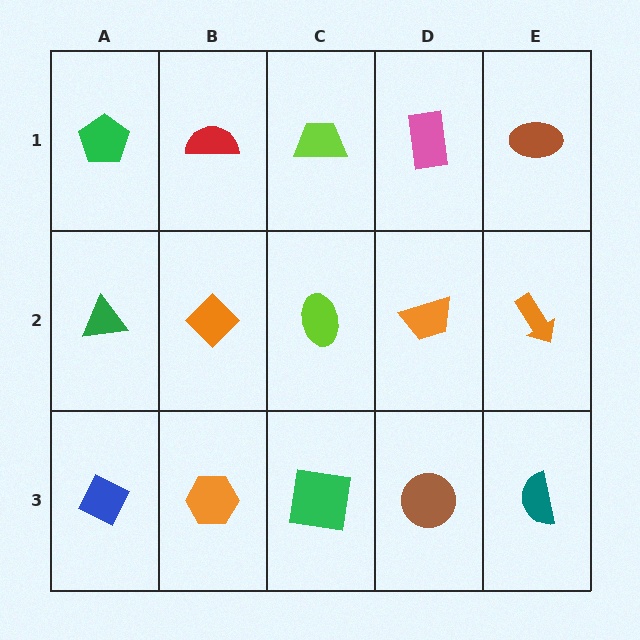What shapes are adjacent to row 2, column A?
A green pentagon (row 1, column A), a blue diamond (row 3, column A), an orange diamond (row 2, column B).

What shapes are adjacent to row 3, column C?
A lime ellipse (row 2, column C), an orange hexagon (row 3, column B), a brown circle (row 3, column D).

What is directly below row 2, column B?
An orange hexagon.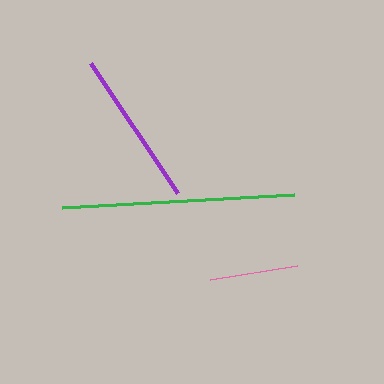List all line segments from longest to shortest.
From longest to shortest: green, purple, pink.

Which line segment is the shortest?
The pink line is the shortest at approximately 87 pixels.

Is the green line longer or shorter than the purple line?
The green line is longer than the purple line.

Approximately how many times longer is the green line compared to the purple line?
The green line is approximately 1.5 times the length of the purple line.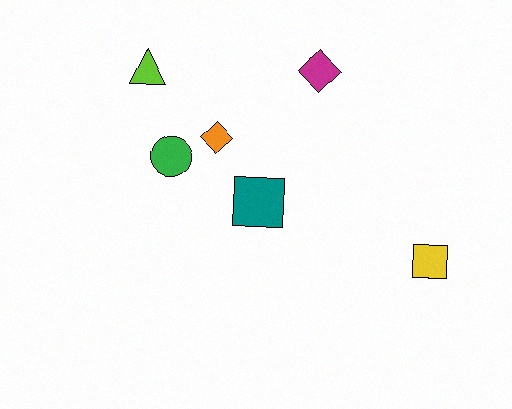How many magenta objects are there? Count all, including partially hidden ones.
There is 1 magenta object.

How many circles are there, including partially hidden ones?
There is 1 circle.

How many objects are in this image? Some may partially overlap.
There are 6 objects.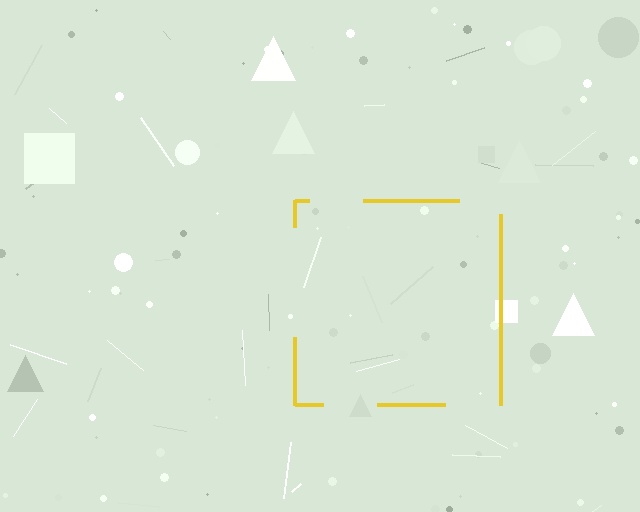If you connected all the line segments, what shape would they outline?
They would outline a square.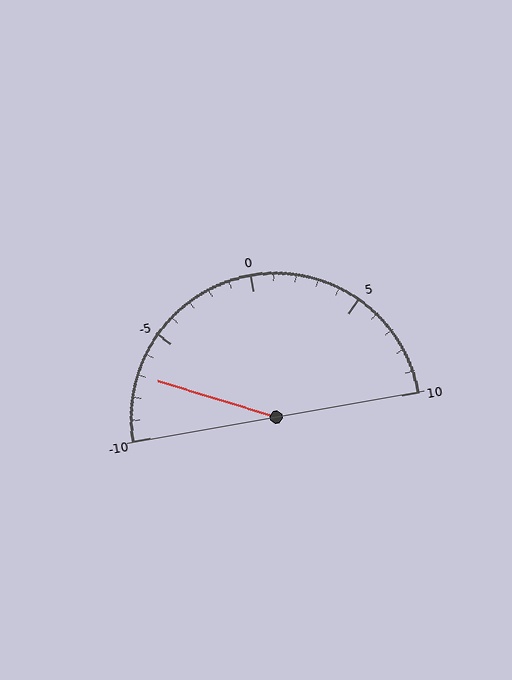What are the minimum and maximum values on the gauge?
The gauge ranges from -10 to 10.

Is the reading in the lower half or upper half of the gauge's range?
The reading is in the lower half of the range (-10 to 10).